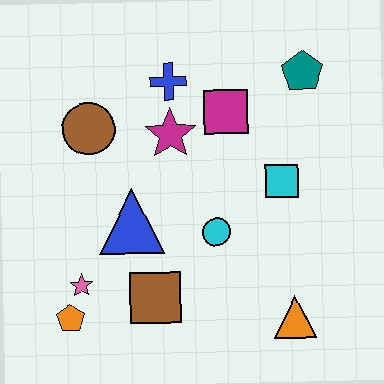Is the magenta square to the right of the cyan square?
No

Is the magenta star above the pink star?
Yes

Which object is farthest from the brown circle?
The orange triangle is farthest from the brown circle.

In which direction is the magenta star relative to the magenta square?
The magenta star is to the left of the magenta square.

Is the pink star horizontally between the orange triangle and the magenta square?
No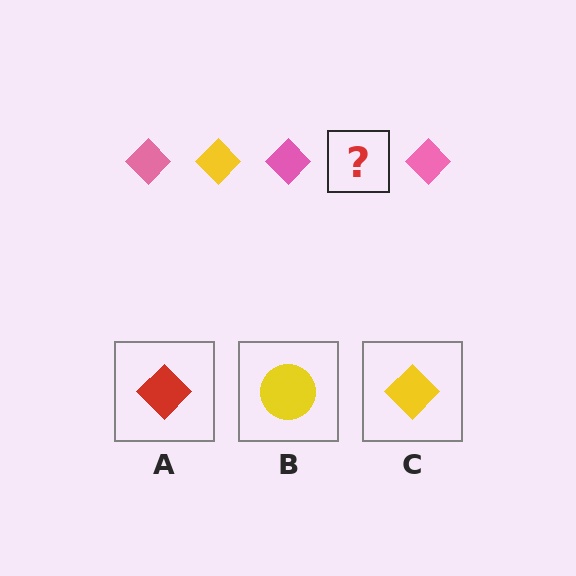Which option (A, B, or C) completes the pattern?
C.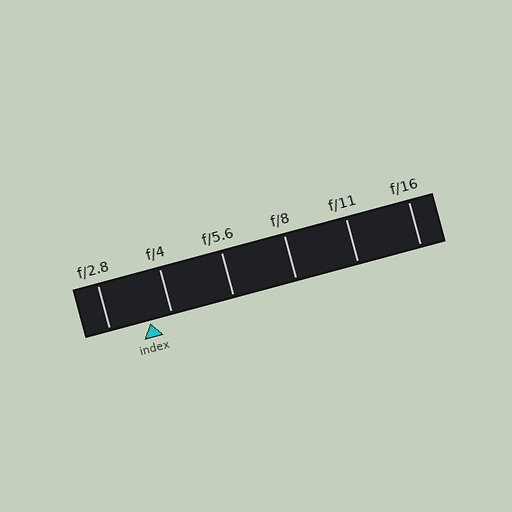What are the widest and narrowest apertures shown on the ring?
The widest aperture shown is f/2.8 and the narrowest is f/16.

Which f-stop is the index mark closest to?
The index mark is closest to f/4.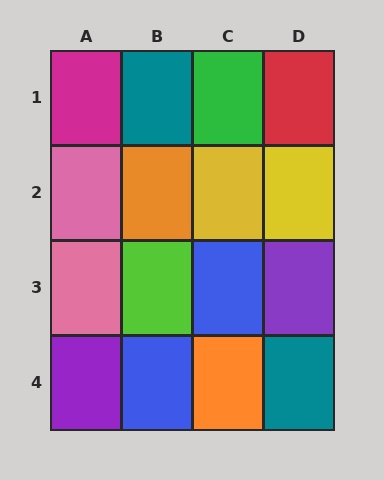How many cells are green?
1 cell is green.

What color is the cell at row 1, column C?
Green.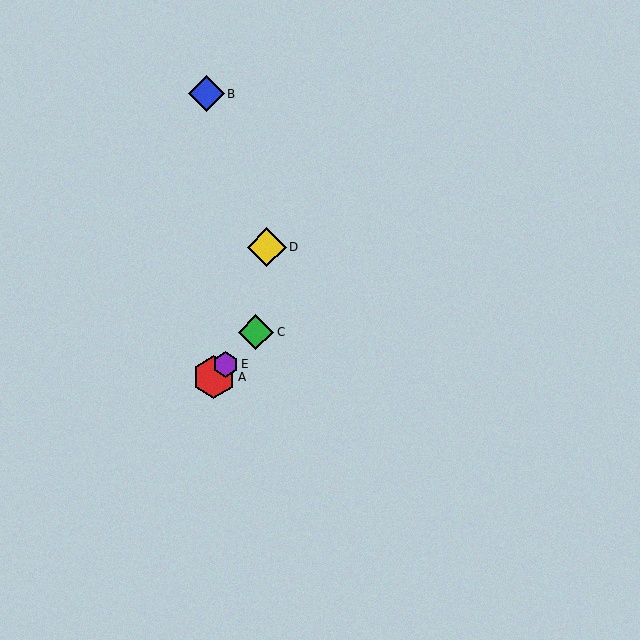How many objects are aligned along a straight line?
3 objects (A, C, E) are aligned along a straight line.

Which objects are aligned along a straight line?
Objects A, C, E are aligned along a straight line.